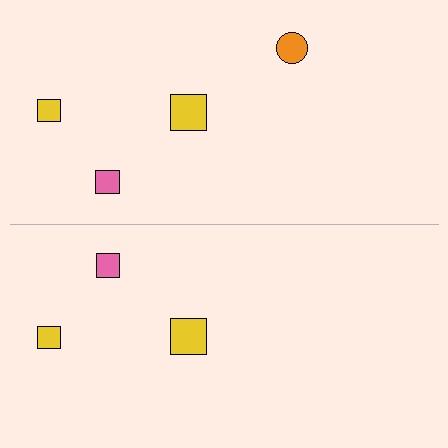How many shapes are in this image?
There are 7 shapes in this image.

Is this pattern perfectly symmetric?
No, the pattern is not perfectly symmetric. A orange circle is missing from the bottom side.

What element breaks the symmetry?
A orange circle is missing from the bottom side.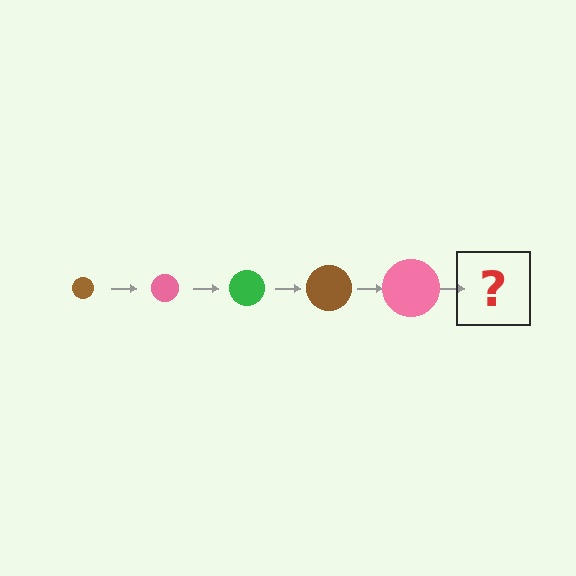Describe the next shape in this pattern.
It should be a green circle, larger than the previous one.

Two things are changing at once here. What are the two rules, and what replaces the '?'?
The two rules are that the circle grows larger each step and the color cycles through brown, pink, and green. The '?' should be a green circle, larger than the previous one.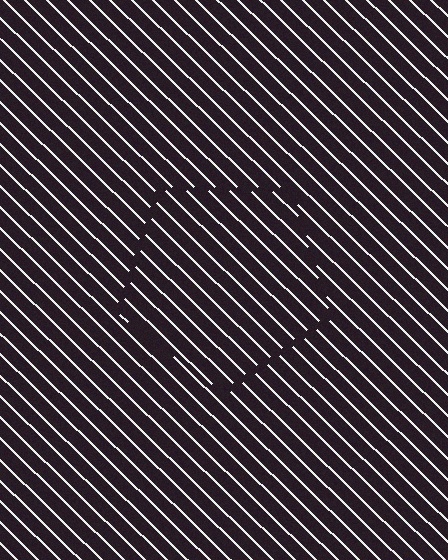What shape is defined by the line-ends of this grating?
An illusory pentagon. The interior of the shape contains the same grating, shifted by half a period — the contour is defined by the phase discontinuity where line-ends from the inner and outer gratings abut.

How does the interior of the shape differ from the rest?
The interior of the shape contains the same grating, shifted by half a period — the contour is defined by the phase discontinuity where line-ends from the inner and outer gratings abut.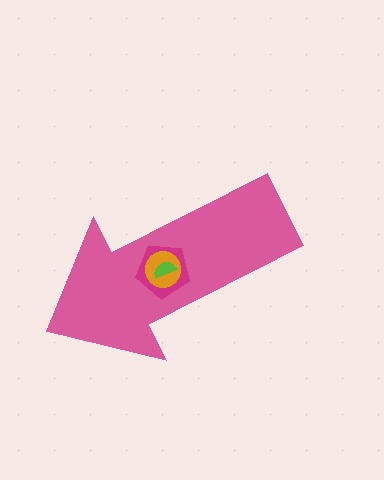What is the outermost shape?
The pink arrow.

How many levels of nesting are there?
4.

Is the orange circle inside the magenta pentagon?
Yes.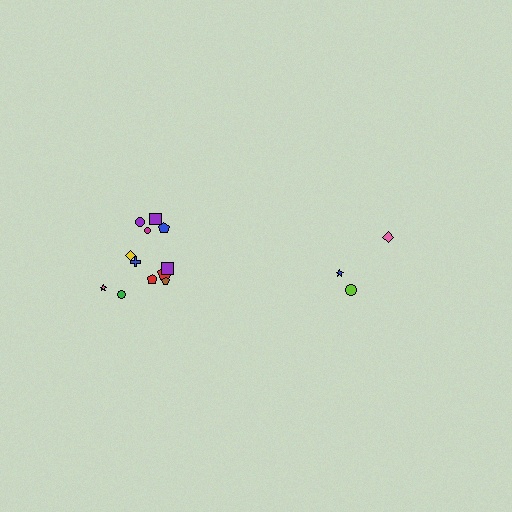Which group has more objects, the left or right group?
The left group.